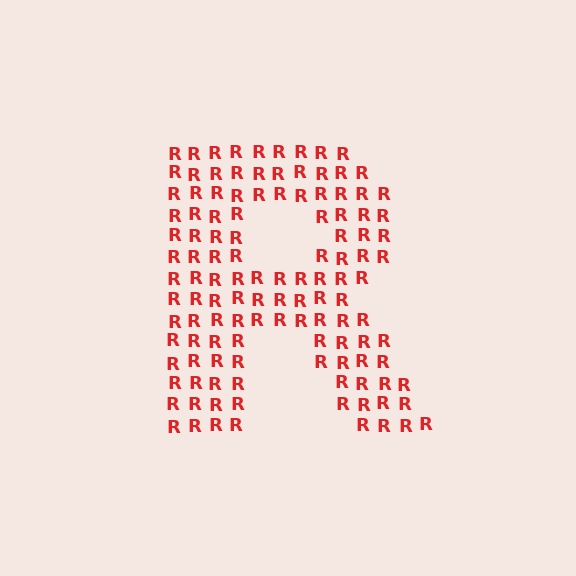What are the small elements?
The small elements are letter R's.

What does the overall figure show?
The overall figure shows the letter R.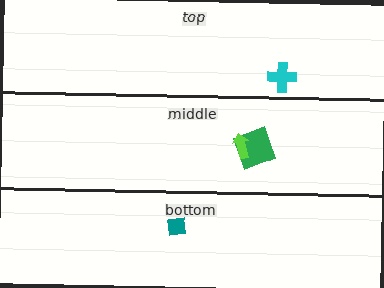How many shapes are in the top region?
1.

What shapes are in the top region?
The cyan cross.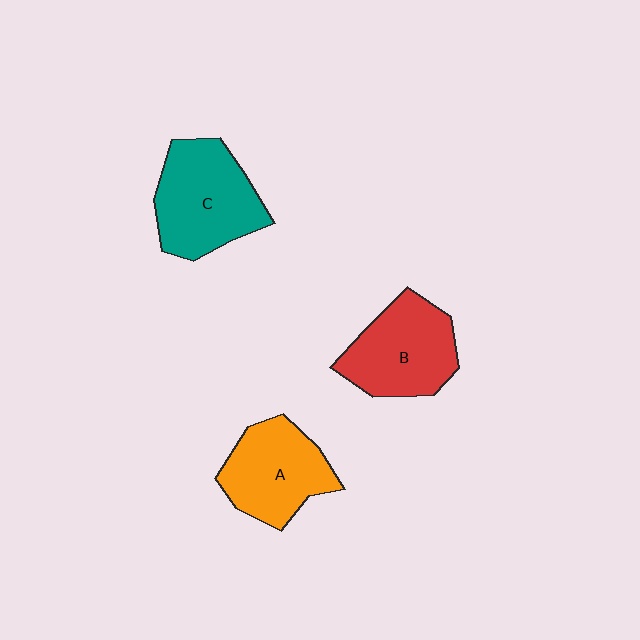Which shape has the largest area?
Shape C (teal).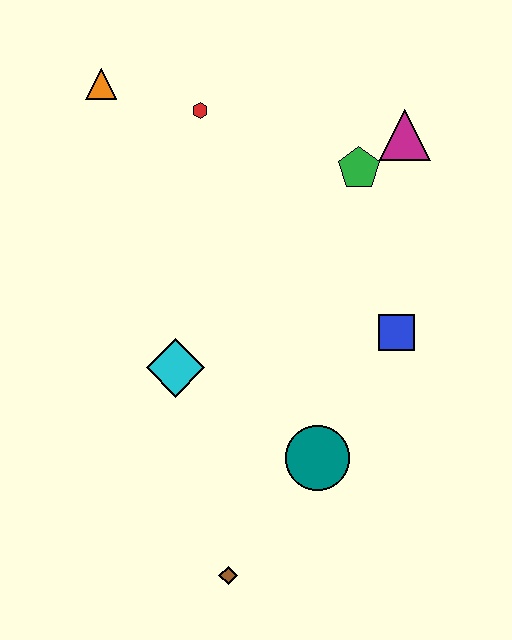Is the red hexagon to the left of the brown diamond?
Yes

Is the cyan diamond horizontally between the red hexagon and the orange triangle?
Yes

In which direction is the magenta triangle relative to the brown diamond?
The magenta triangle is above the brown diamond.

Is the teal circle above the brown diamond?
Yes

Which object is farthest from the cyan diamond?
The magenta triangle is farthest from the cyan diamond.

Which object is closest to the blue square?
The teal circle is closest to the blue square.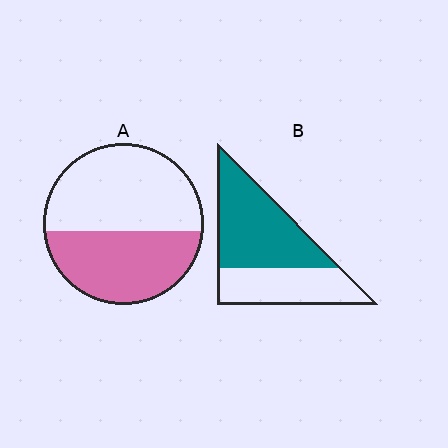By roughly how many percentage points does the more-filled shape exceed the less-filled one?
By roughly 15 percentage points (B over A).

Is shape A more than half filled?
No.